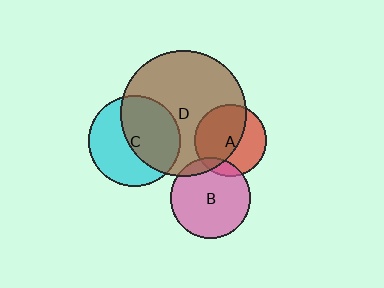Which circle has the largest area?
Circle D (brown).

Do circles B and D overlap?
Yes.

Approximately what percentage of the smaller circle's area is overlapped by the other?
Approximately 10%.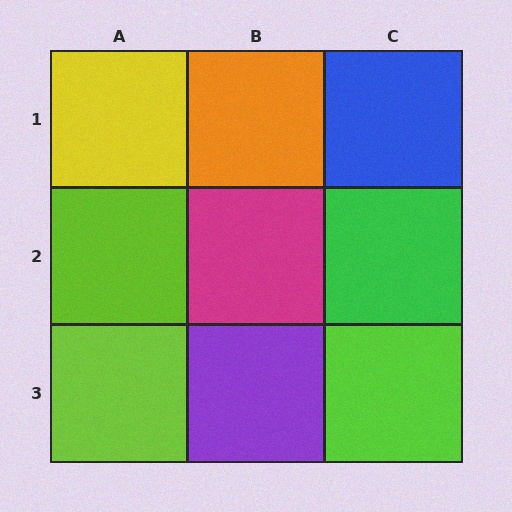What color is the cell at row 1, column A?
Yellow.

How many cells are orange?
1 cell is orange.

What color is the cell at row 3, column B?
Purple.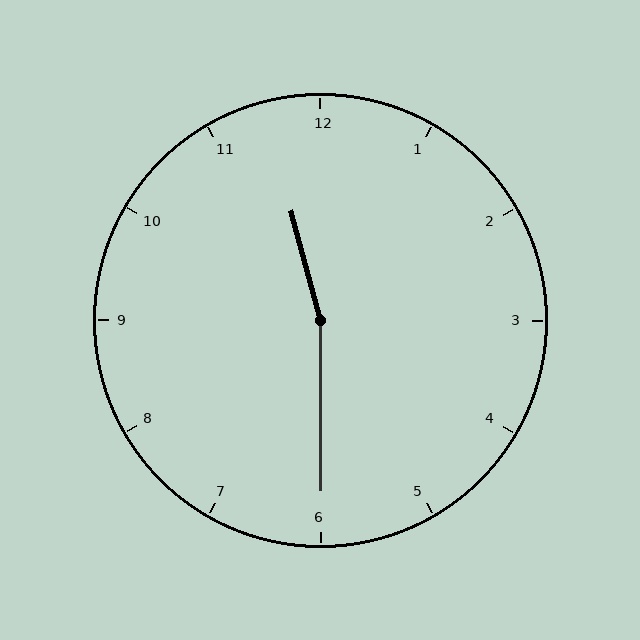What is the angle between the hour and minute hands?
Approximately 165 degrees.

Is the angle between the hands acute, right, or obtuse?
It is obtuse.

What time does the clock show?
11:30.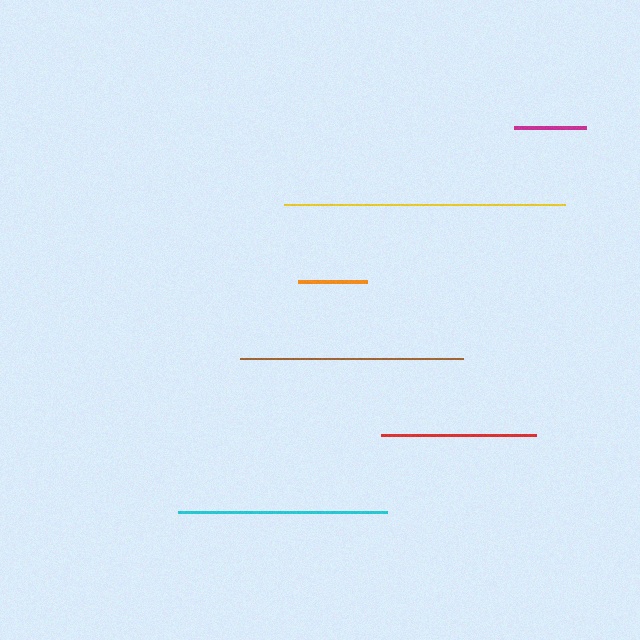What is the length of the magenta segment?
The magenta segment is approximately 72 pixels long.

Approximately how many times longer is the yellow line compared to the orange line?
The yellow line is approximately 4.0 times the length of the orange line.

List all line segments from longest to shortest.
From longest to shortest: yellow, brown, cyan, red, magenta, orange.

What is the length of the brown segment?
The brown segment is approximately 222 pixels long.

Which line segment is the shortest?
The orange line is the shortest at approximately 70 pixels.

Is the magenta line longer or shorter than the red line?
The red line is longer than the magenta line.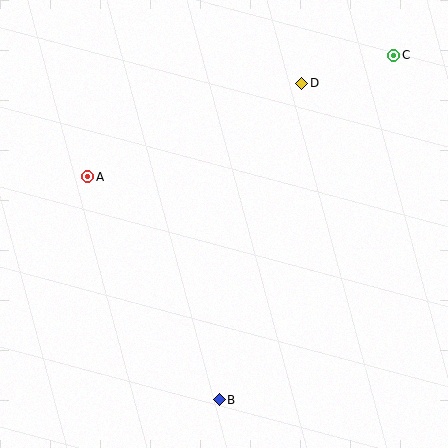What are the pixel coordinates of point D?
Point D is at (302, 83).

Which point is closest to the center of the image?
Point A at (88, 177) is closest to the center.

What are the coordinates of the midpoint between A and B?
The midpoint between A and B is at (154, 288).